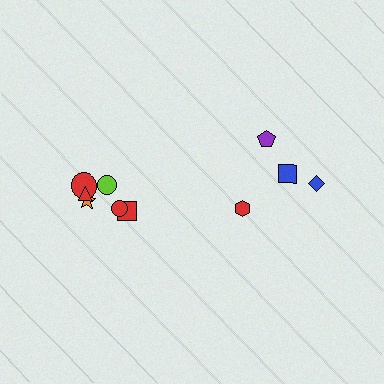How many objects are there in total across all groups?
There are 10 objects.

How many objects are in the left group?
There are 6 objects.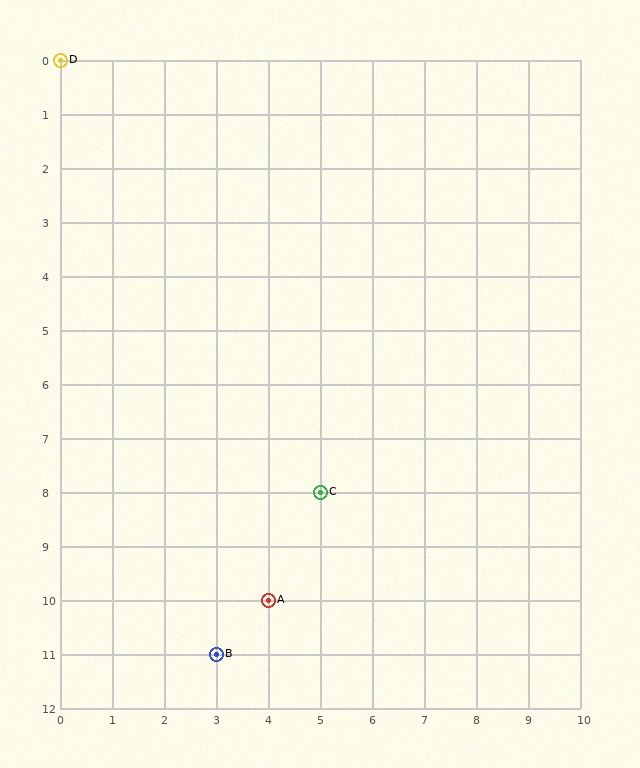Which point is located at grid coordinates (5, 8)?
Point C is at (5, 8).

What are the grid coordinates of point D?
Point D is at grid coordinates (0, 0).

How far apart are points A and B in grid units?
Points A and B are 1 column and 1 row apart (about 1.4 grid units diagonally).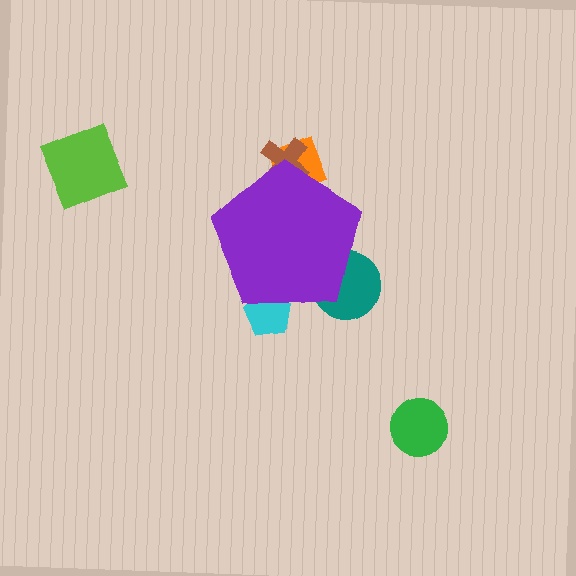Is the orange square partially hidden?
Yes, the orange square is partially hidden behind the purple pentagon.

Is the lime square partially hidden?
No, the lime square is fully visible.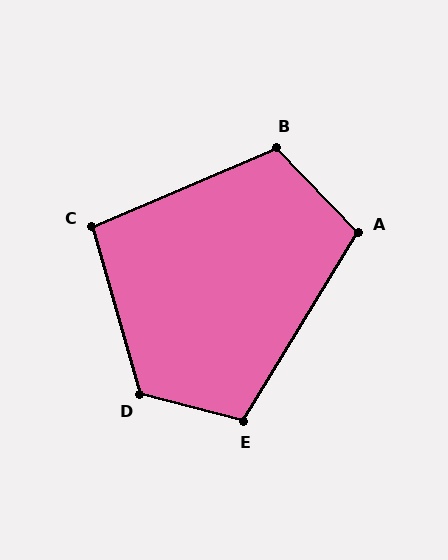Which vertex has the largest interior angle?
D, at approximately 120 degrees.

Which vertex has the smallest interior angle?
C, at approximately 98 degrees.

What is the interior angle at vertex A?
Approximately 105 degrees (obtuse).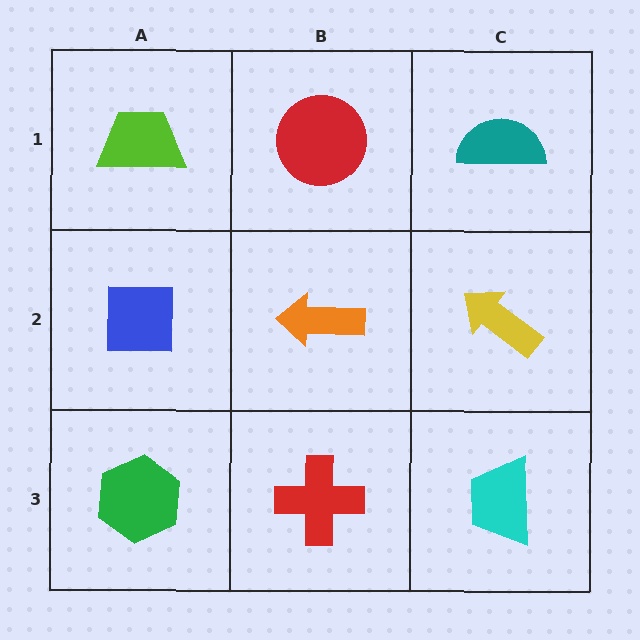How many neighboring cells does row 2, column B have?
4.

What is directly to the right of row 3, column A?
A red cross.